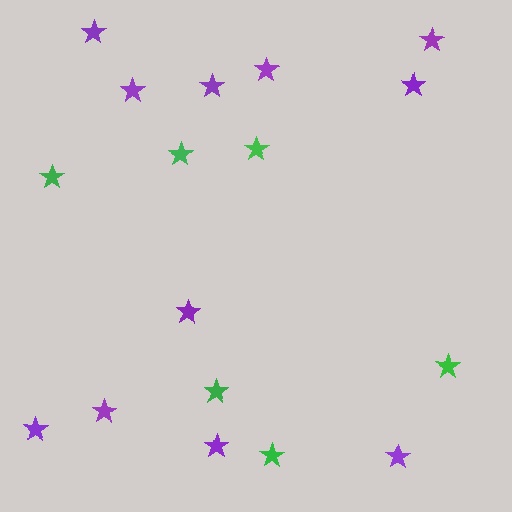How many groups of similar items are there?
There are 2 groups: one group of purple stars (11) and one group of green stars (6).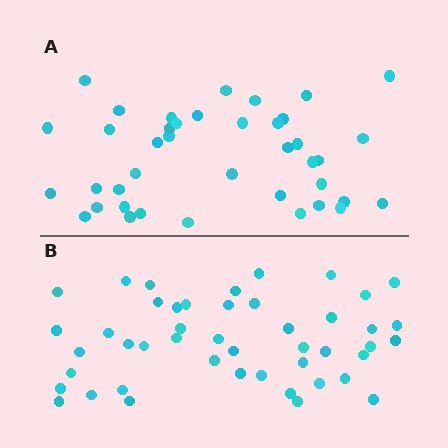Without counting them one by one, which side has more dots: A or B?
Region B (the bottom region) has more dots.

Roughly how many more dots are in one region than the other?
Region B has about 6 more dots than region A.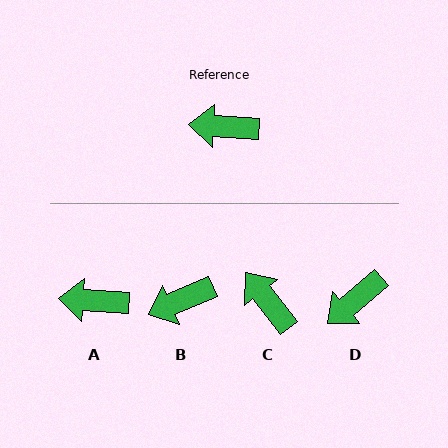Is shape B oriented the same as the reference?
No, it is off by about 26 degrees.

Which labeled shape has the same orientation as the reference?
A.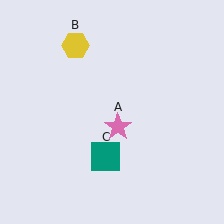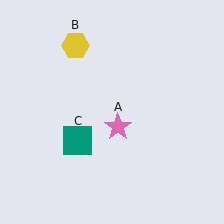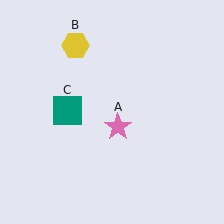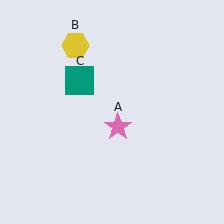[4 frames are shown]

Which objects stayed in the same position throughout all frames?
Pink star (object A) and yellow hexagon (object B) remained stationary.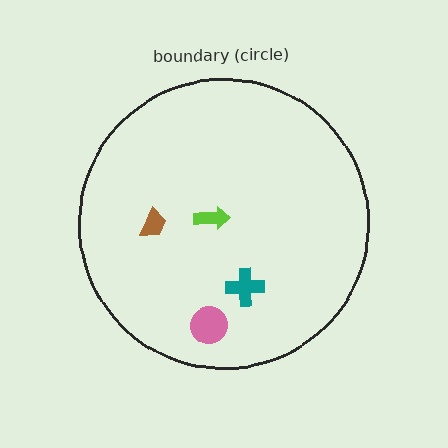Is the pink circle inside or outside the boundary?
Inside.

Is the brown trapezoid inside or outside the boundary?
Inside.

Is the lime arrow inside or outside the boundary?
Inside.